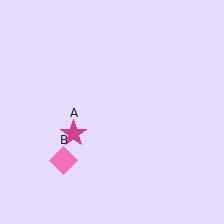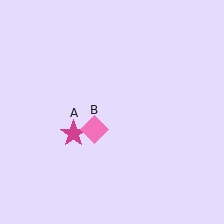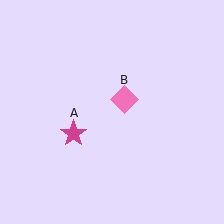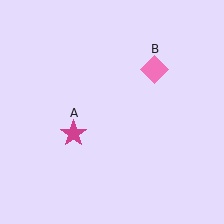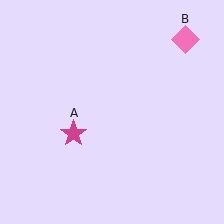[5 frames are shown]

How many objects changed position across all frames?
1 object changed position: pink diamond (object B).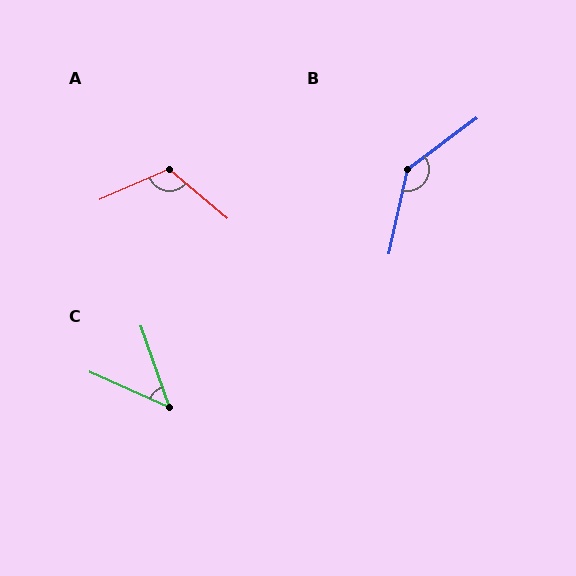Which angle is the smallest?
C, at approximately 47 degrees.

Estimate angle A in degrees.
Approximately 116 degrees.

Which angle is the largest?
B, at approximately 139 degrees.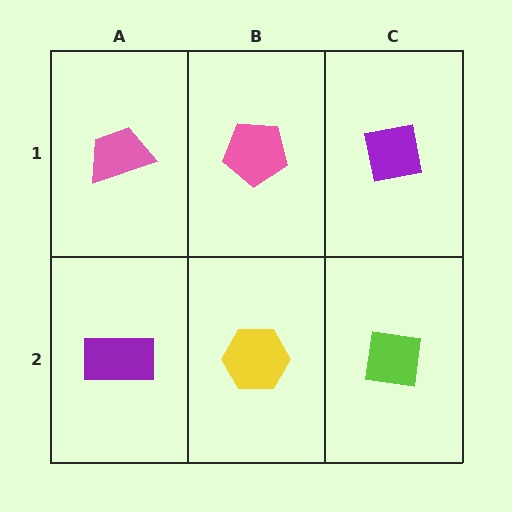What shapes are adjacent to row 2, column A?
A pink trapezoid (row 1, column A), a yellow hexagon (row 2, column B).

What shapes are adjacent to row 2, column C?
A purple square (row 1, column C), a yellow hexagon (row 2, column B).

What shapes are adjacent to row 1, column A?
A purple rectangle (row 2, column A), a pink pentagon (row 1, column B).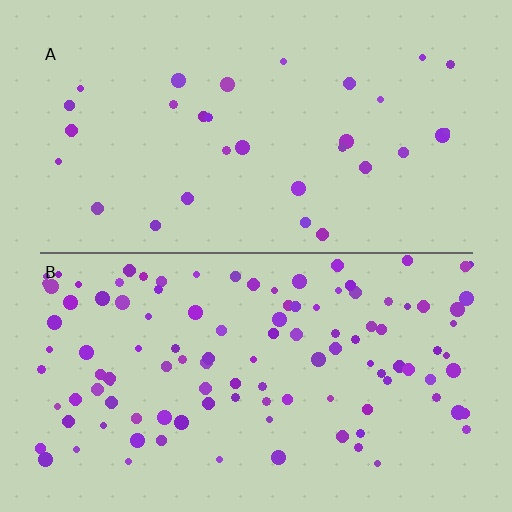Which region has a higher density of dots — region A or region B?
B (the bottom).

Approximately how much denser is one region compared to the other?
Approximately 3.6× — region B over region A.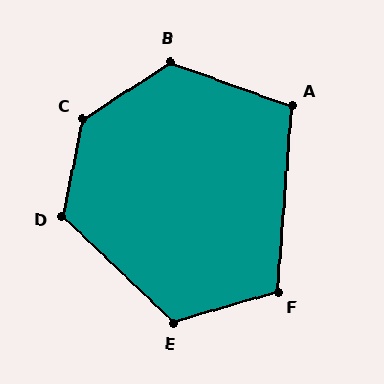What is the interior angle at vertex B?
Approximately 127 degrees (obtuse).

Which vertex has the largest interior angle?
C, at approximately 134 degrees.